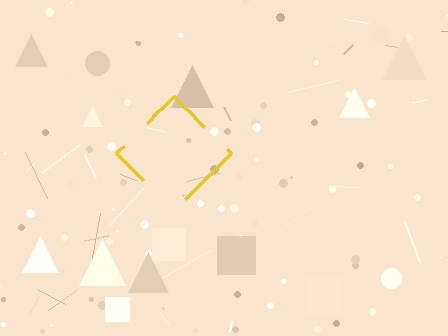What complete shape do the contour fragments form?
The contour fragments form a diamond.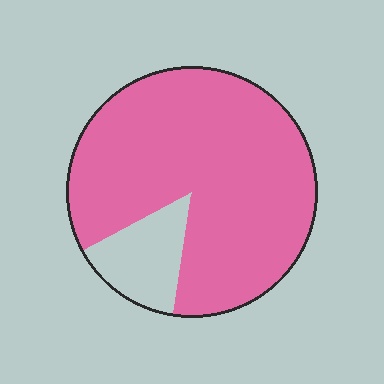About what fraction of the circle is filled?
About five sixths (5/6).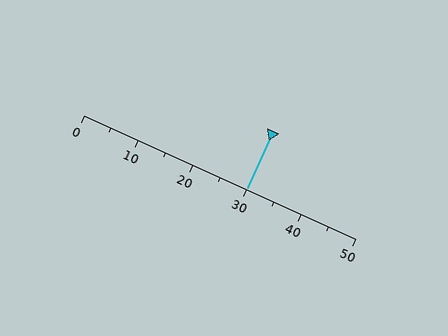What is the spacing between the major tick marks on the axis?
The major ticks are spaced 10 apart.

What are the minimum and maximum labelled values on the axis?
The axis runs from 0 to 50.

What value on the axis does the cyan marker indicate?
The marker indicates approximately 30.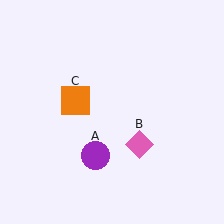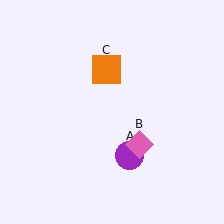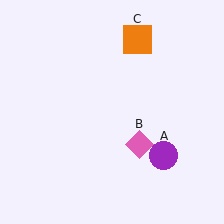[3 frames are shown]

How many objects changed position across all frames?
2 objects changed position: purple circle (object A), orange square (object C).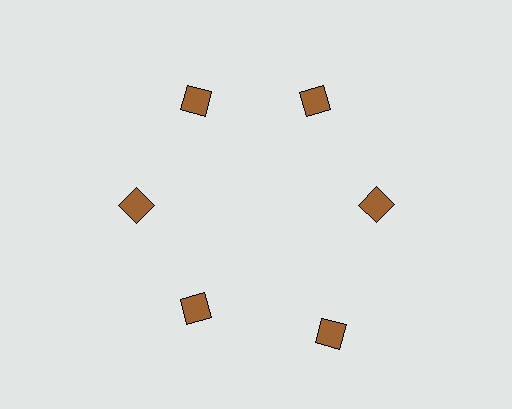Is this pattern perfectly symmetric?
No. The 6 brown squares are arranged in a ring, but one element near the 5 o'clock position is pushed outward from the center, breaking the 6-fold rotational symmetry.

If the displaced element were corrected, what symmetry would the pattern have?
It would have 6-fold rotational symmetry — the pattern would map onto itself every 60 degrees.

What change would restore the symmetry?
The symmetry would be restored by moving it inward, back onto the ring so that all 6 squares sit at equal angles and equal distance from the center.